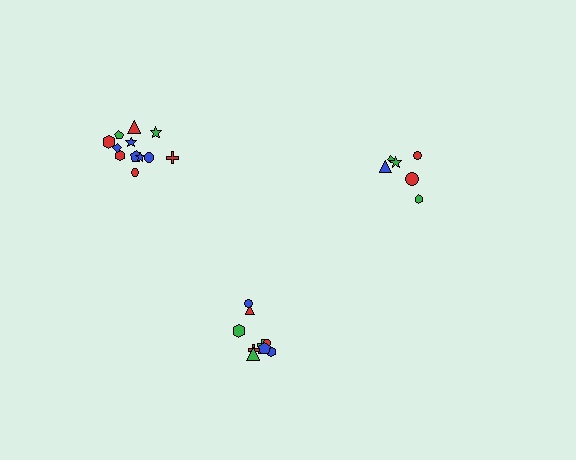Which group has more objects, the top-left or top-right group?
The top-left group.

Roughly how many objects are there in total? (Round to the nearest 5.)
Roughly 30 objects in total.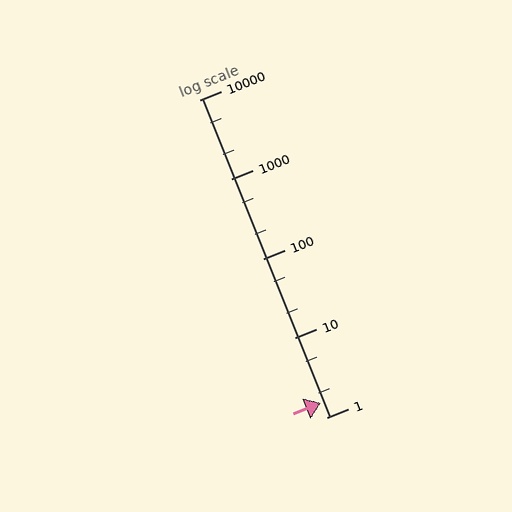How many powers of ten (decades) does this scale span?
The scale spans 4 decades, from 1 to 10000.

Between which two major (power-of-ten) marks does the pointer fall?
The pointer is between 1 and 10.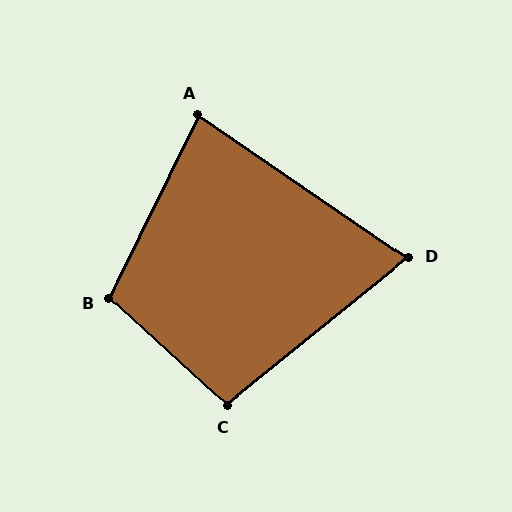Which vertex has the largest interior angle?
B, at approximately 107 degrees.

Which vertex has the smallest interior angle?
D, at approximately 73 degrees.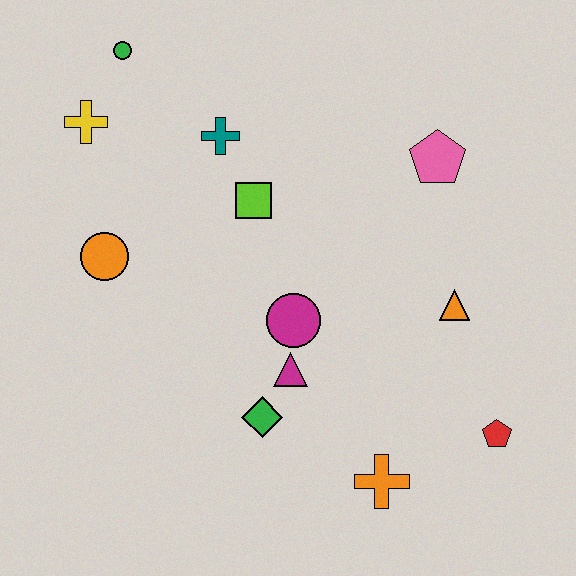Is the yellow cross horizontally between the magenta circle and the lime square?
No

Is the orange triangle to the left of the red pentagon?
Yes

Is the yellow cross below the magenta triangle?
No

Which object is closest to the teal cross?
The lime square is closest to the teal cross.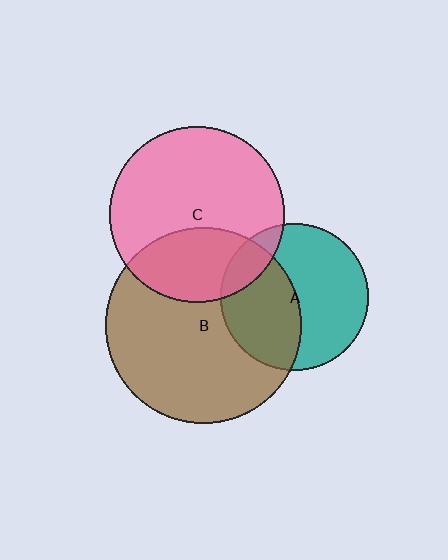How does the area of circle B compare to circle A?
Approximately 1.8 times.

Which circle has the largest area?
Circle B (brown).